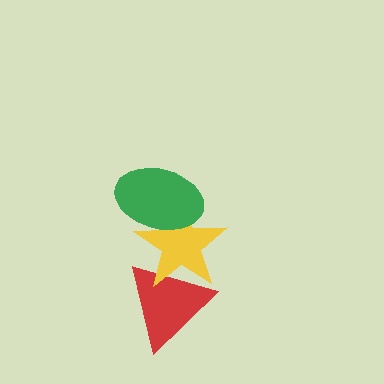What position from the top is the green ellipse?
The green ellipse is 1st from the top.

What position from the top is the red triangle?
The red triangle is 3rd from the top.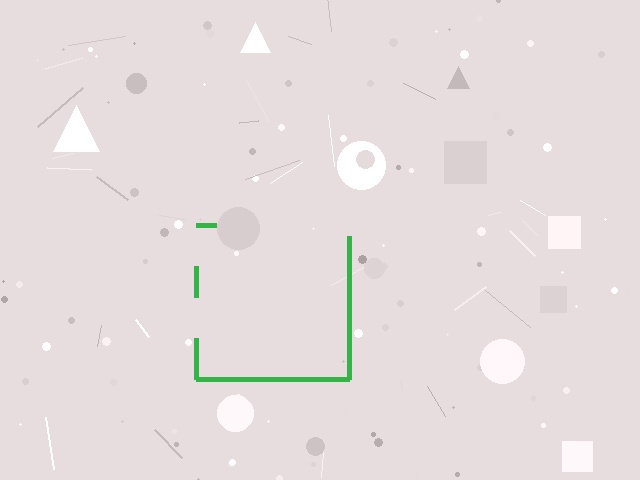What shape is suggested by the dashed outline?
The dashed outline suggests a square.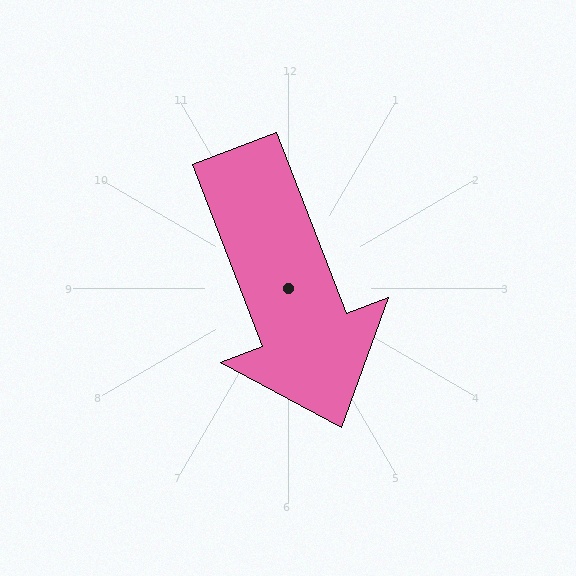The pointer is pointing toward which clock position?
Roughly 5 o'clock.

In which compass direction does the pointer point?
South.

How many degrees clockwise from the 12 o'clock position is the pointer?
Approximately 159 degrees.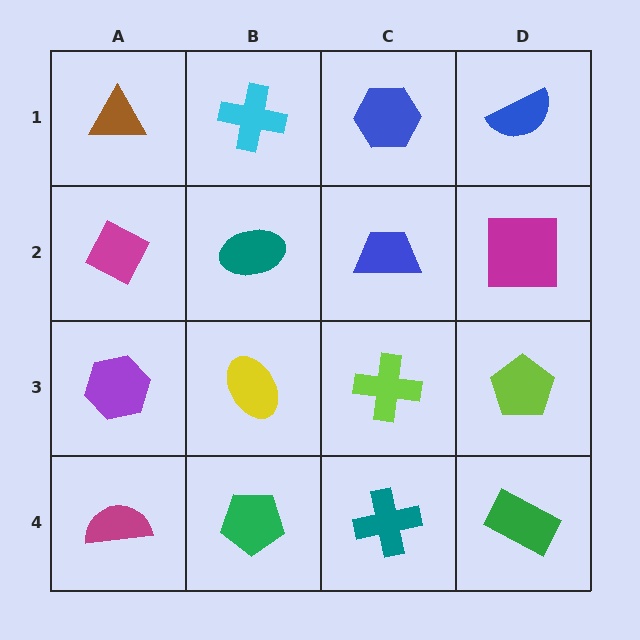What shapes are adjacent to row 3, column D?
A magenta square (row 2, column D), a green rectangle (row 4, column D), a lime cross (row 3, column C).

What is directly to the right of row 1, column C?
A blue semicircle.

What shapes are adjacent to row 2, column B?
A cyan cross (row 1, column B), a yellow ellipse (row 3, column B), a magenta diamond (row 2, column A), a blue trapezoid (row 2, column C).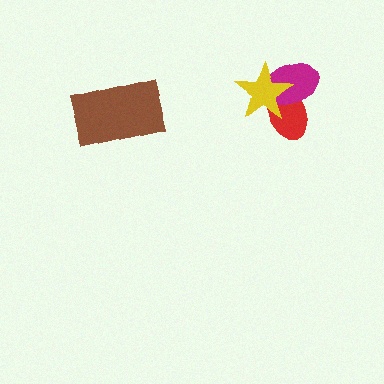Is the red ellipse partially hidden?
Yes, it is partially covered by another shape.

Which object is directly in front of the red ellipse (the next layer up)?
The magenta ellipse is directly in front of the red ellipse.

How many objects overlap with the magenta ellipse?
2 objects overlap with the magenta ellipse.